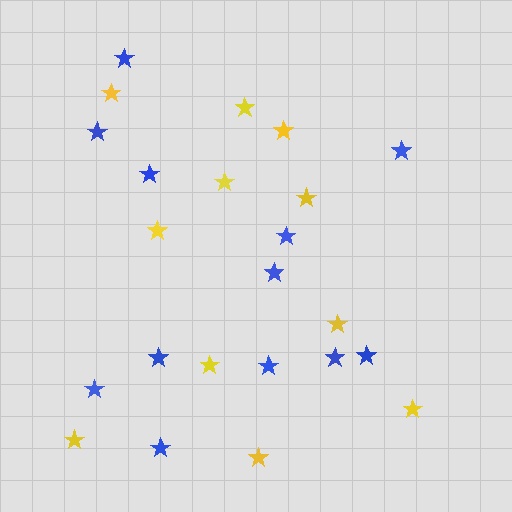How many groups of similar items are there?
There are 2 groups: one group of yellow stars (11) and one group of blue stars (12).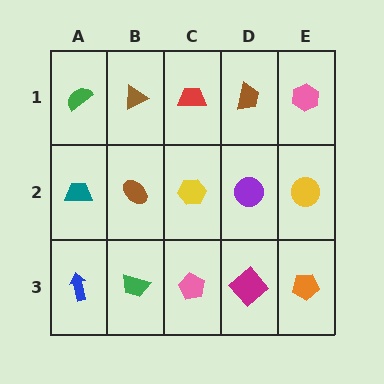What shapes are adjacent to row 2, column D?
A brown trapezoid (row 1, column D), a magenta diamond (row 3, column D), a yellow hexagon (row 2, column C), a yellow circle (row 2, column E).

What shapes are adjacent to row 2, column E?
A pink hexagon (row 1, column E), an orange pentagon (row 3, column E), a purple circle (row 2, column D).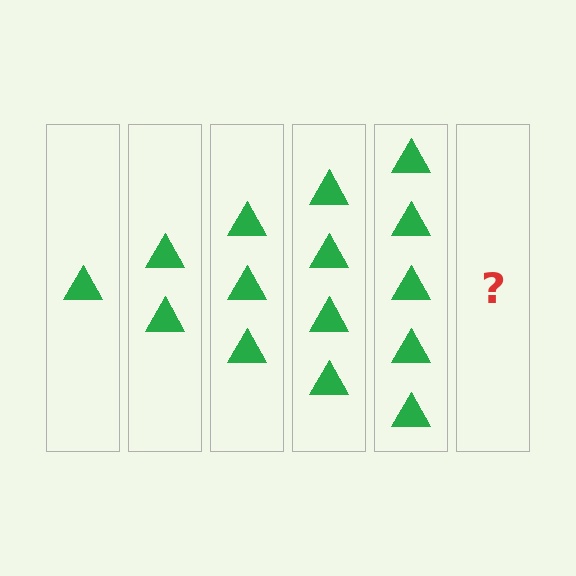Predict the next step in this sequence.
The next step is 6 triangles.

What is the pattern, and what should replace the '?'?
The pattern is that each step adds one more triangle. The '?' should be 6 triangles.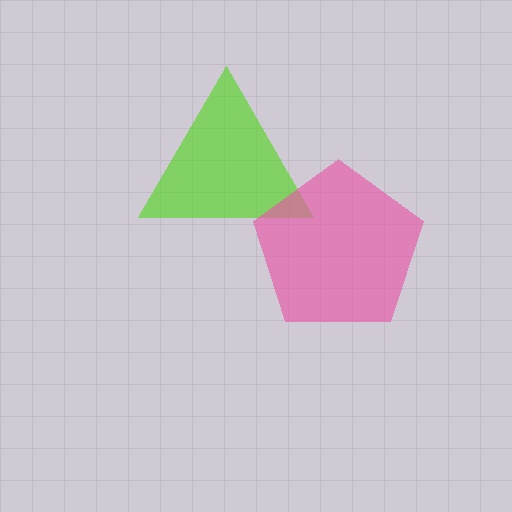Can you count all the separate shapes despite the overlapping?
Yes, there are 2 separate shapes.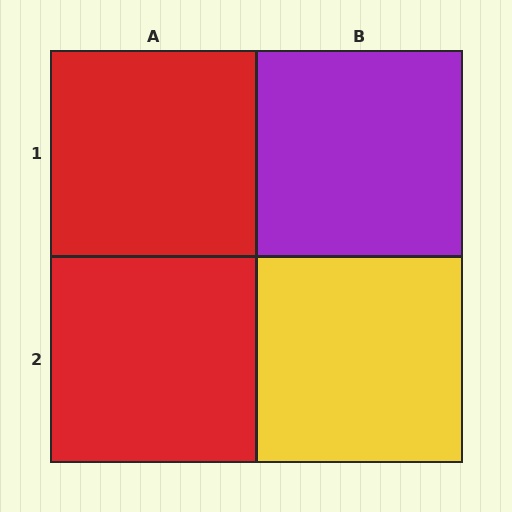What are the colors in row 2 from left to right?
Red, yellow.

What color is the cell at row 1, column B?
Purple.